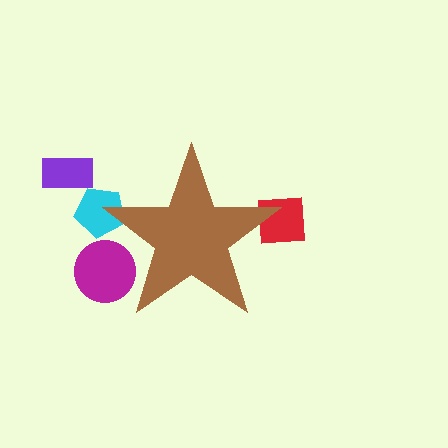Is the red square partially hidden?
Yes, the red square is partially hidden behind the brown star.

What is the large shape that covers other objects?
A brown star.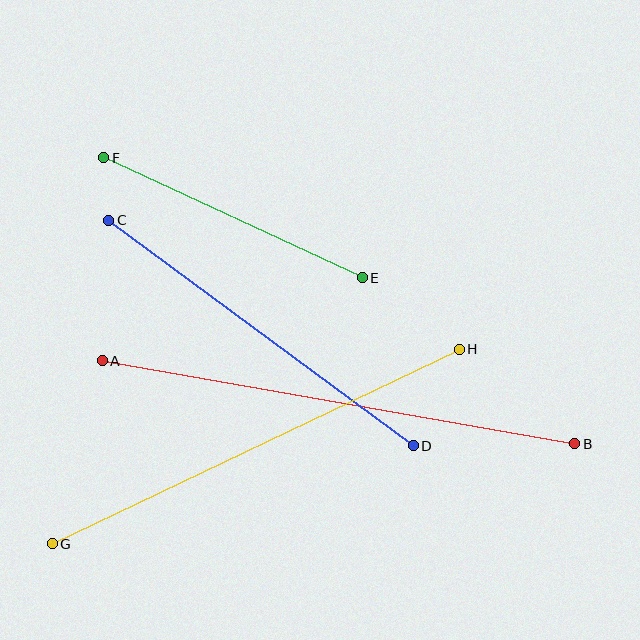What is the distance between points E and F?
The distance is approximately 285 pixels.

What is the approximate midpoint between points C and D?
The midpoint is at approximately (261, 333) pixels.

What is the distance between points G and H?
The distance is approximately 451 pixels.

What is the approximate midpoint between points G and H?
The midpoint is at approximately (256, 446) pixels.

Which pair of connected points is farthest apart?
Points A and B are farthest apart.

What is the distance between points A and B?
The distance is approximately 480 pixels.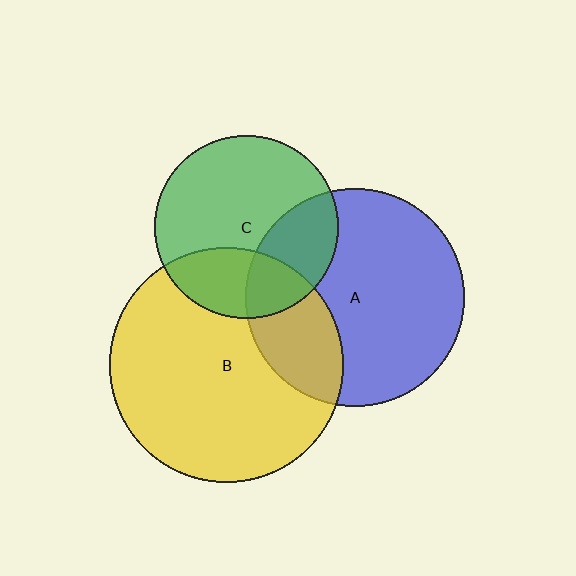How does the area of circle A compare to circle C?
Approximately 1.4 times.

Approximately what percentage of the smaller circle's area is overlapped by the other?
Approximately 30%.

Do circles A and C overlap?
Yes.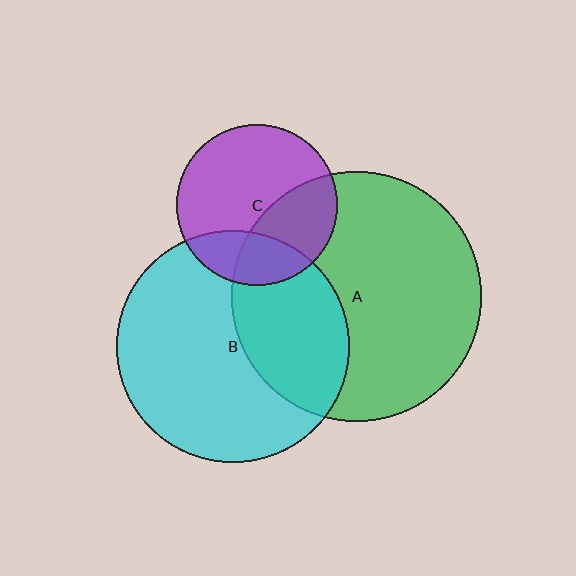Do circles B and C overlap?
Yes.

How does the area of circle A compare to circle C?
Approximately 2.4 times.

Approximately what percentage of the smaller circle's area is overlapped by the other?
Approximately 25%.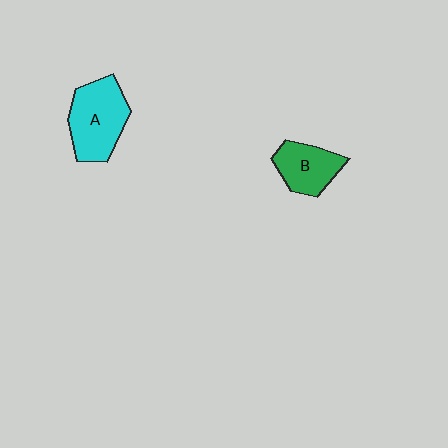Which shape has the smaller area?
Shape B (green).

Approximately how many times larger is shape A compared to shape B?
Approximately 1.4 times.